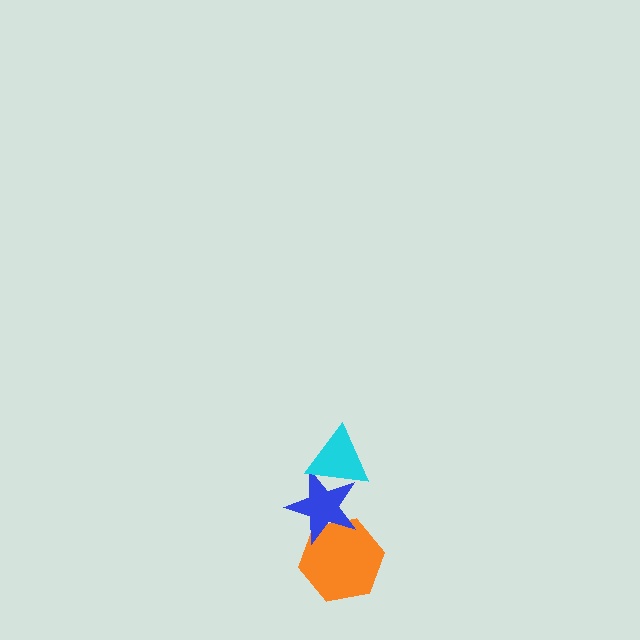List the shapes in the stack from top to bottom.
From top to bottom: the cyan triangle, the blue star, the orange hexagon.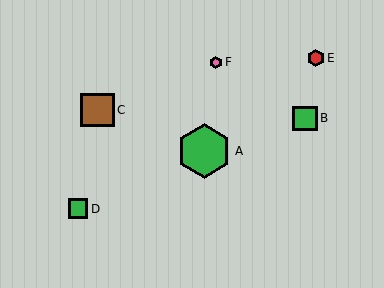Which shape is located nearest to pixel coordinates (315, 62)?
The red hexagon (labeled E) at (316, 58) is nearest to that location.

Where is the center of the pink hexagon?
The center of the pink hexagon is at (216, 62).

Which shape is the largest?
The green hexagon (labeled A) is the largest.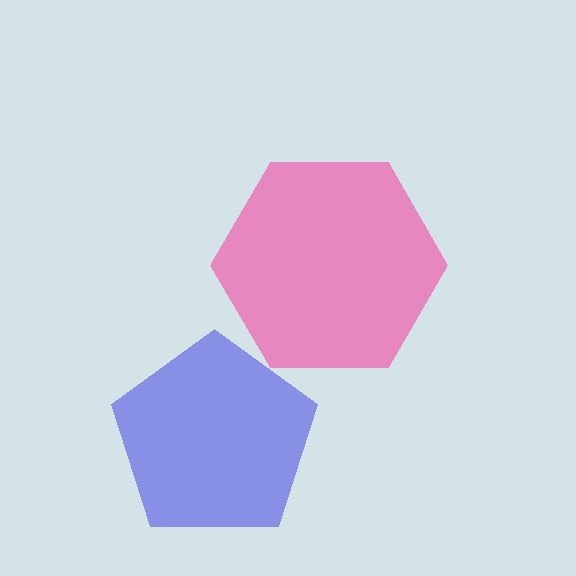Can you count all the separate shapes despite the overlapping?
Yes, there are 2 separate shapes.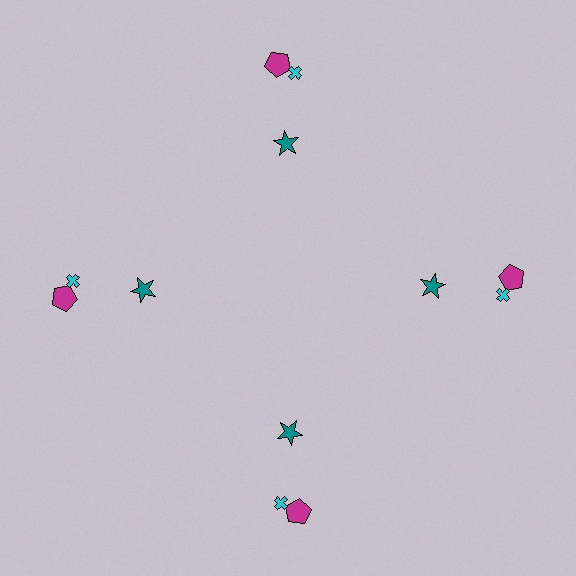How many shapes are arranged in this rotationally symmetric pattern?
There are 12 shapes, arranged in 4 groups of 3.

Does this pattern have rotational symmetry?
Yes, this pattern has 4-fold rotational symmetry. It looks the same after rotating 90 degrees around the center.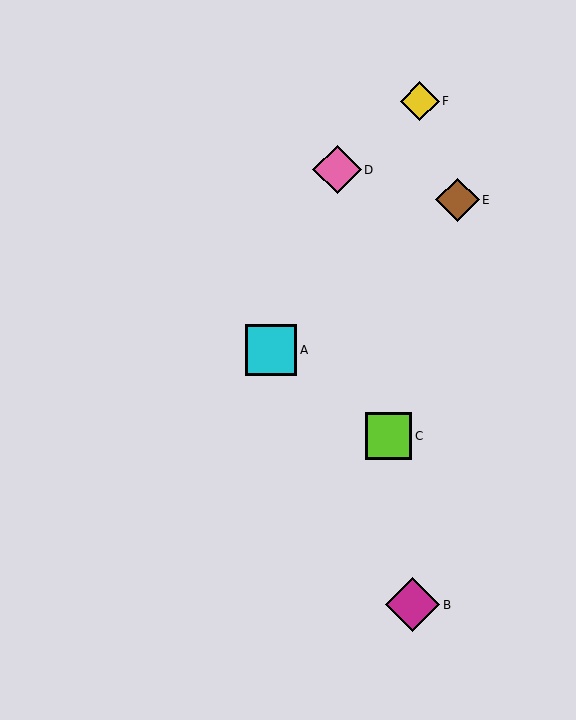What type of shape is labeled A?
Shape A is a cyan square.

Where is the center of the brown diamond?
The center of the brown diamond is at (458, 200).